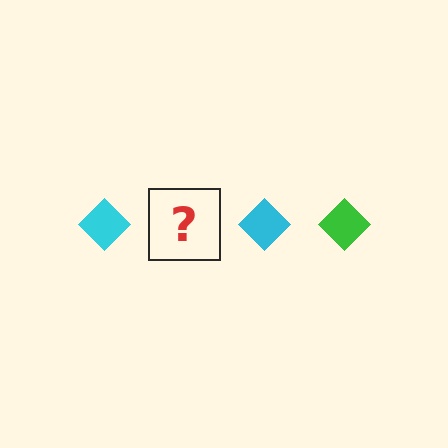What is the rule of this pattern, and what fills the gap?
The rule is that the pattern cycles through cyan, green diamonds. The gap should be filled with a green diamond.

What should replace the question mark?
The question mark should be replaced with a green diamond.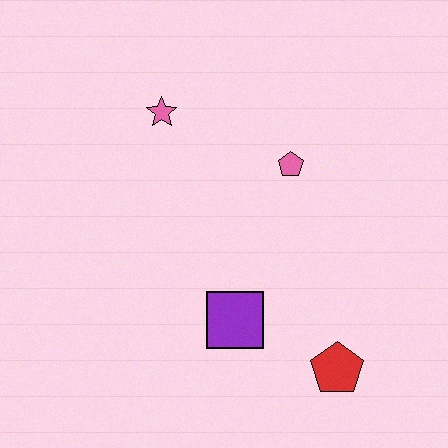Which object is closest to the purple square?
The red pentagon is closest to the purple square.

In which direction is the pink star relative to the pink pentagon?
The pink star is to the left of the pink pentagon.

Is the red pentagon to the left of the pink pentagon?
No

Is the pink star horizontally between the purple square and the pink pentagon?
No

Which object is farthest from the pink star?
The red pentagon is farthest from the pink star.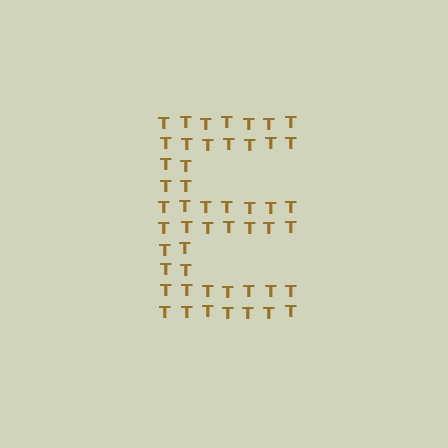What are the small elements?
The small elements are letter T's.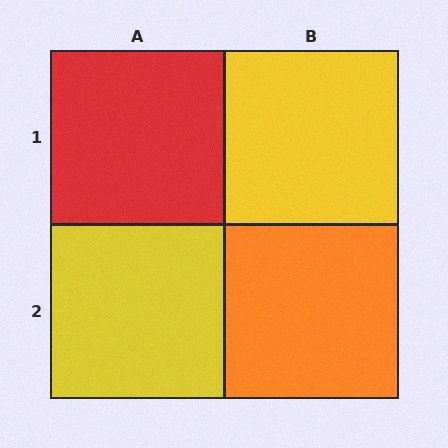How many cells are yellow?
2 cells are yellow.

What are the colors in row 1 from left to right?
Red, yellow.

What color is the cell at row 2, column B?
Orange.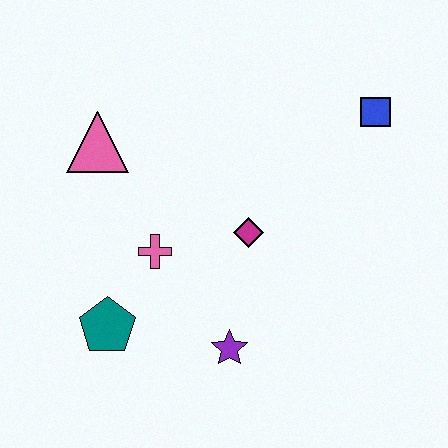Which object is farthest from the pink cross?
The blue square is farthest from the pink cross.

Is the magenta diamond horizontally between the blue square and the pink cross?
Yes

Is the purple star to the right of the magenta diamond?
No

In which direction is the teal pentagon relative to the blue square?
The teal pentagon is to the left of the blue square.